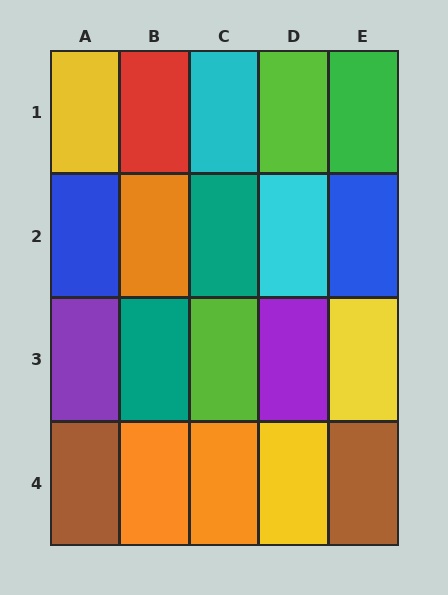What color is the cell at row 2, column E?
Blue.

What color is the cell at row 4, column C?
Orange.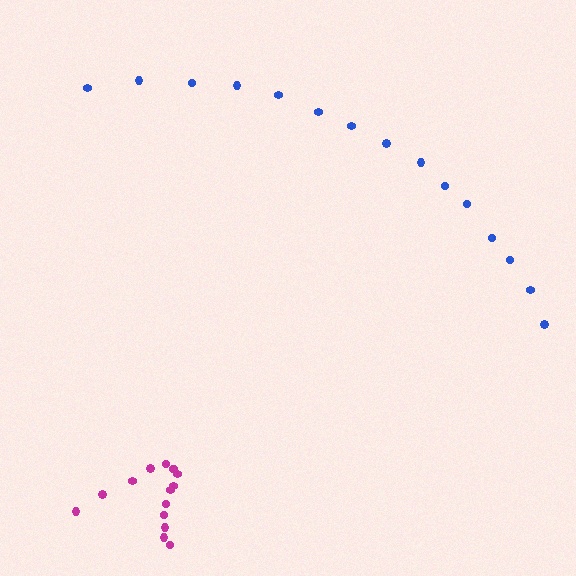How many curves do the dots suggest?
There are 2 distinct paths.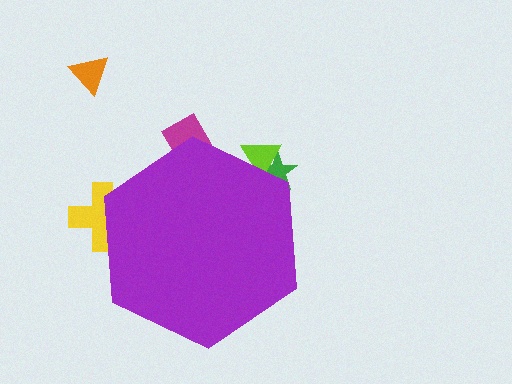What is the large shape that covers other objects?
A purple hexagon.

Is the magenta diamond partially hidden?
Yes, the magenta diamond is partially hidden behind the purple hexagon.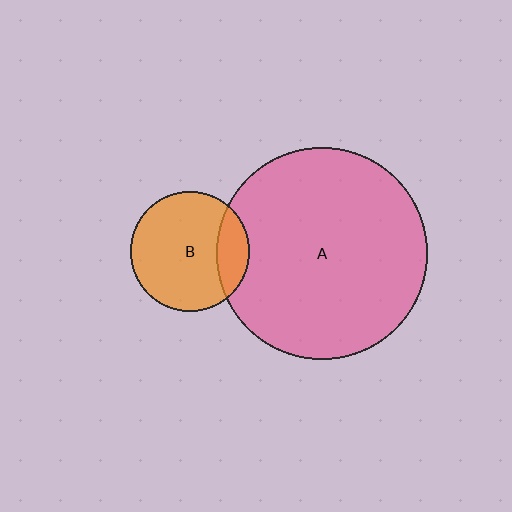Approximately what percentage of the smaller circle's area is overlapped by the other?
Approximately 20%.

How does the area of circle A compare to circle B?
Approximately 3.1 times.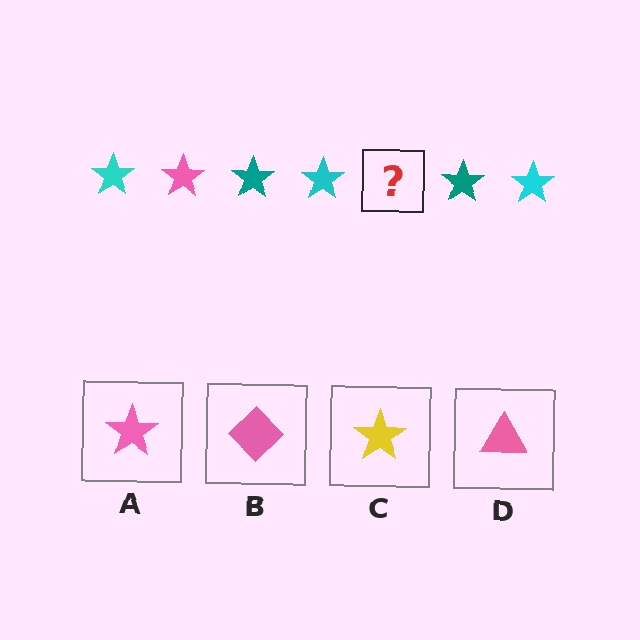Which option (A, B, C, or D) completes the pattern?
A.